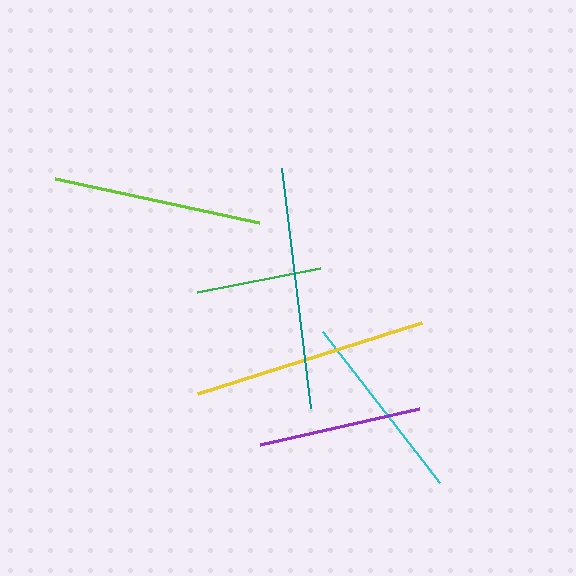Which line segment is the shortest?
The green line is the shortest at approximately 125 pixels.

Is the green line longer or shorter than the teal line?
The teal line is longer than the green line.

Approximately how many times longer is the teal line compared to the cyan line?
The teal line is approximately 1.3 times the length of the cyan line.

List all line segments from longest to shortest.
From longest to shortest: teal, yellow, lime, cyan, purple, green.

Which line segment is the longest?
The teal line is the longest at approximately 242 pixels.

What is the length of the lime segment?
The lime segment is approximately 209 pixels long.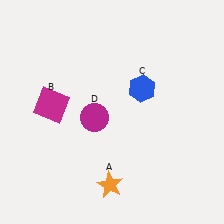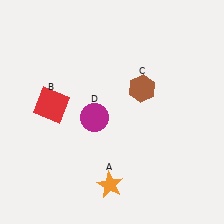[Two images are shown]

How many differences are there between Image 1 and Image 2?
There are 2 differences between the two images.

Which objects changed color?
B changed from magenta to red. C changed from blue to brown.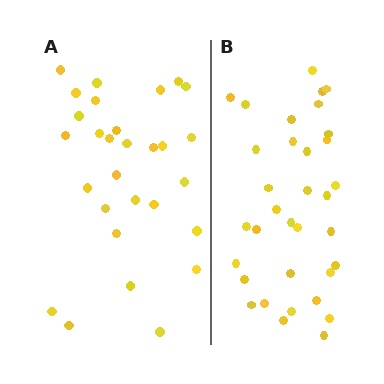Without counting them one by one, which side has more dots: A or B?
Region B (the right region) has more dots.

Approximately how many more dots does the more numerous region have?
Region B has about 5 more dots than region A.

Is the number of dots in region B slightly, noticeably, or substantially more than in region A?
Region B has only slightly more — the two regions are fairly close. The ratio is roughly 1.2 to 1.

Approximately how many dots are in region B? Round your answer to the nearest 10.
About 30 dots. (The exact count is 34, which rounds to 30.)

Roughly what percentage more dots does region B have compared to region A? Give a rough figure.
About 15% more.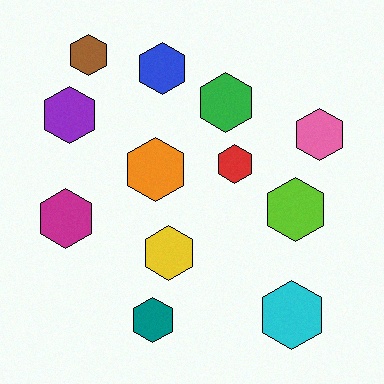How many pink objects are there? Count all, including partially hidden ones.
There is 1 pink object.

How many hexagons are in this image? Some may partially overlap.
There are 12 hexagons.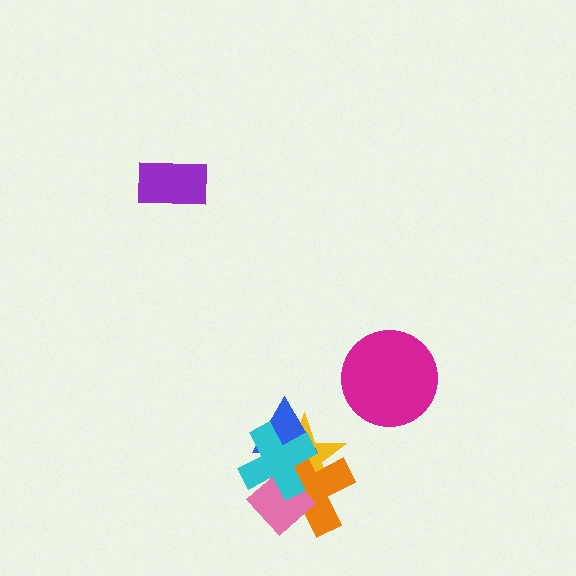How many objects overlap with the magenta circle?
0 objects overlap with the magenta circle.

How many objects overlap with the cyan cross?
4 objects overlap with the cyan cross.